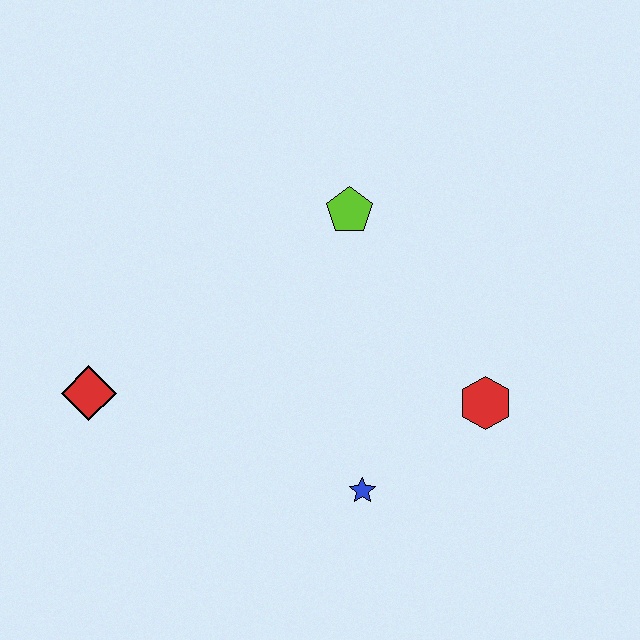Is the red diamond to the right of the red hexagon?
No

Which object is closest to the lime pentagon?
The red hexagon is closest to the lime pentagon.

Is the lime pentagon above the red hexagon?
Yes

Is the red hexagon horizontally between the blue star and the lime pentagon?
No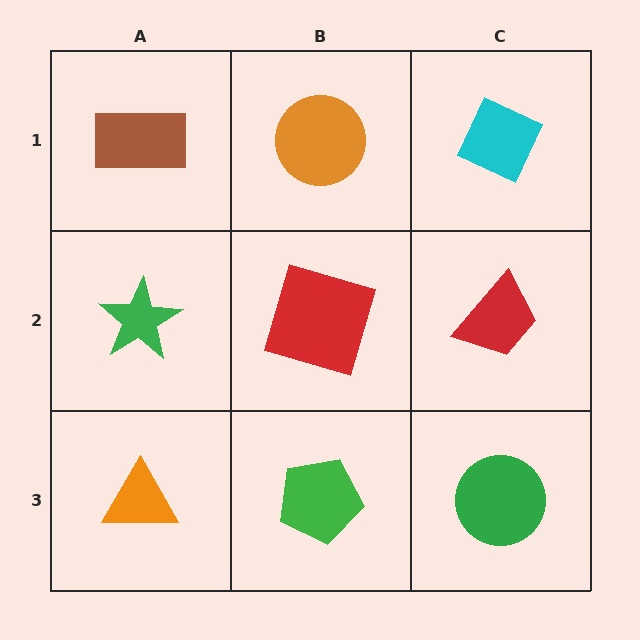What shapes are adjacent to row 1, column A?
A green star (row 2, column A), an orange circle (row 1, column B).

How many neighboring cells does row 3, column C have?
2.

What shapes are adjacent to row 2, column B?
An orange circle (row 1, column B), a green pentagon (row 3, column B), a green star (row 2, column A), a red trapezoid (row 2, column C).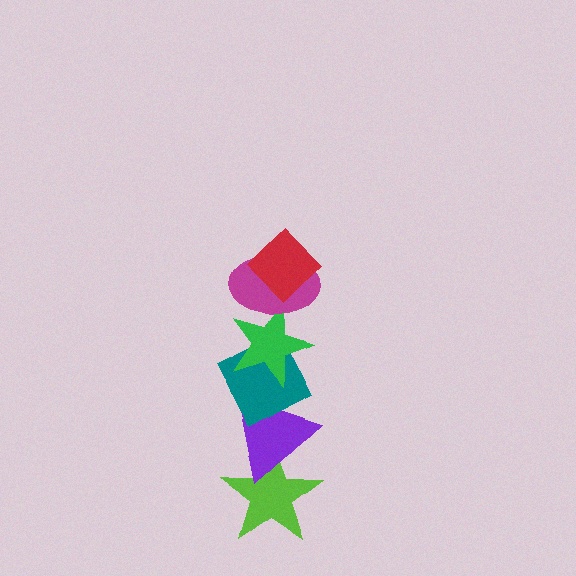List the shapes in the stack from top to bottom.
From top to bottom: the red diamond, the magenta ellipse, the green star, the teal diamond, the purple triangle, the lime star.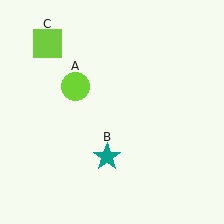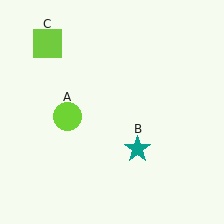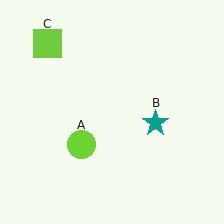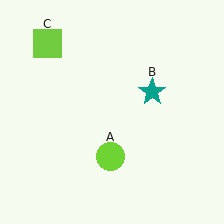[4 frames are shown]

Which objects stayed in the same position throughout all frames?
Lime square (object C) remained stationary.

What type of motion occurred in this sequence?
The lime circle (object A), teal star (object B) rotated counterclockwise around the center of the scene.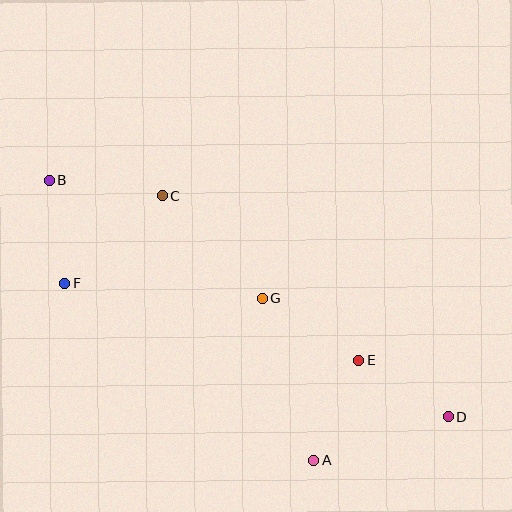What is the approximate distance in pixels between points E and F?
The distance between E and F is approximately 304 pixels.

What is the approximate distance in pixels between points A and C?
The distance between A and C is approximately 305 pixels.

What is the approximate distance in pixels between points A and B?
The distance between A and B is approximately 385 pixels.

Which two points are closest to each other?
Points B and F are closest to each other.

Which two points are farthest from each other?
Points B and D are farthest from each other.